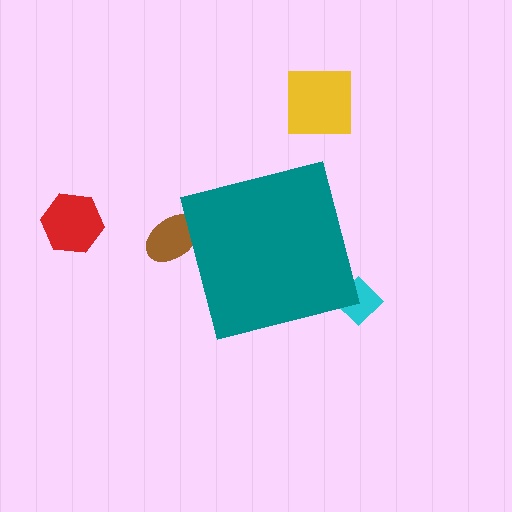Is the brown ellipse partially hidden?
Yes, the brown ellipse is partially hidden behind the teal square.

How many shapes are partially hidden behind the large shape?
2 shapes are partially hidden.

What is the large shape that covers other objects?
A teal square.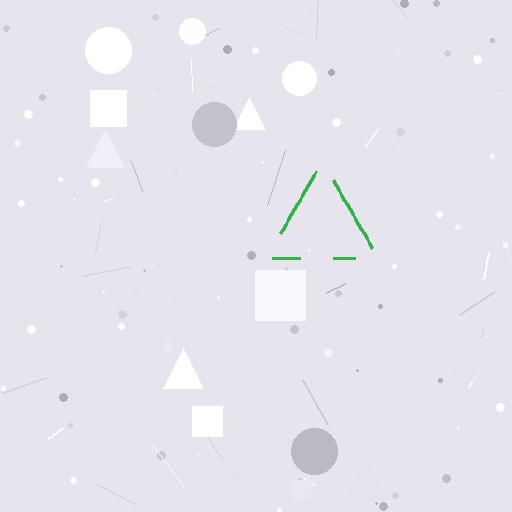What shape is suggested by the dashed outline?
The dashed outline suggests a triangle.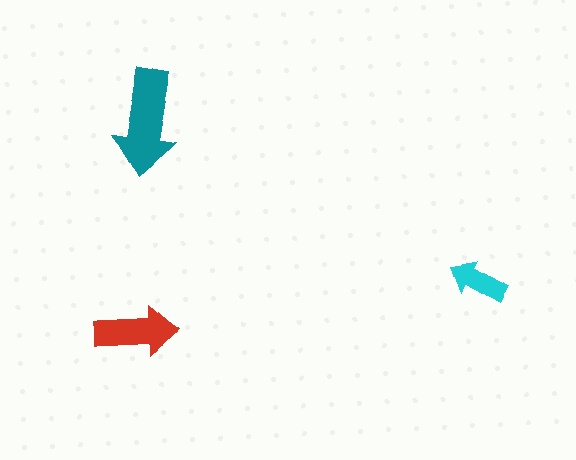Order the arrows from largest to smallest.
the teal one, the red one, the cyan one.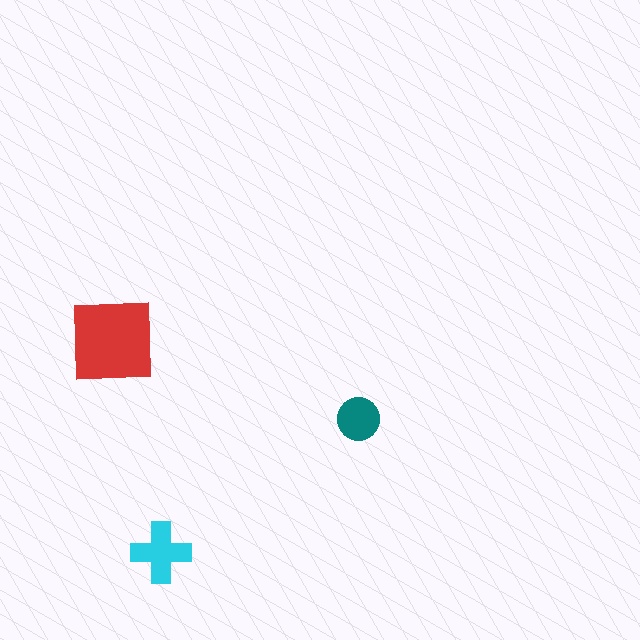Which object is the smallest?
The teal circle.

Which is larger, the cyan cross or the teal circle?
The cyan cross.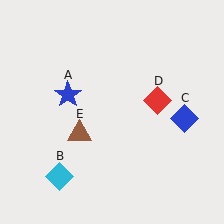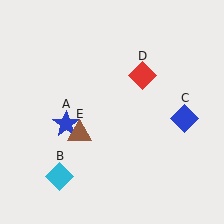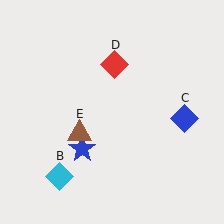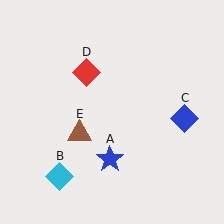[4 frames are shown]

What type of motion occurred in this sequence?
The blue star (object A), red diamond (object D) rotated counterclockwise around the center of the scene.